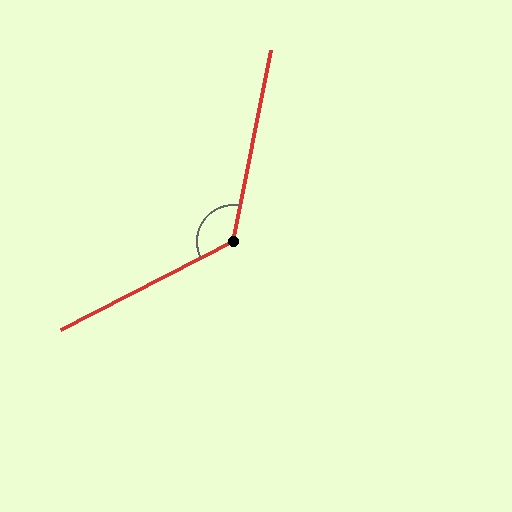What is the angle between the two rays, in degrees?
Approximately 128 degrees.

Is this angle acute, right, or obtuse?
It is obtuse.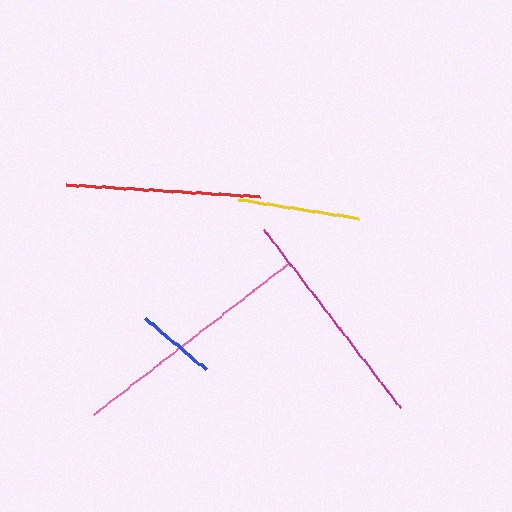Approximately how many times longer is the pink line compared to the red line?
The pink line is approximately 1.3 times the length of the red line.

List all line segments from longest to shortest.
From longest to shortest: pink, magenta, red, yellow, blue.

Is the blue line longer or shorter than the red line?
The red line is longer than the blue line.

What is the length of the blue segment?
The blue segment is approximately 80 pixels long.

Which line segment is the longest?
The pink line is the longest at approximately 249 pixels.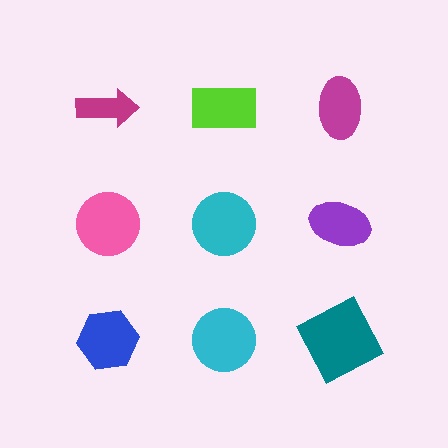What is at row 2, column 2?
A cyan circle.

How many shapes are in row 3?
3 shapes.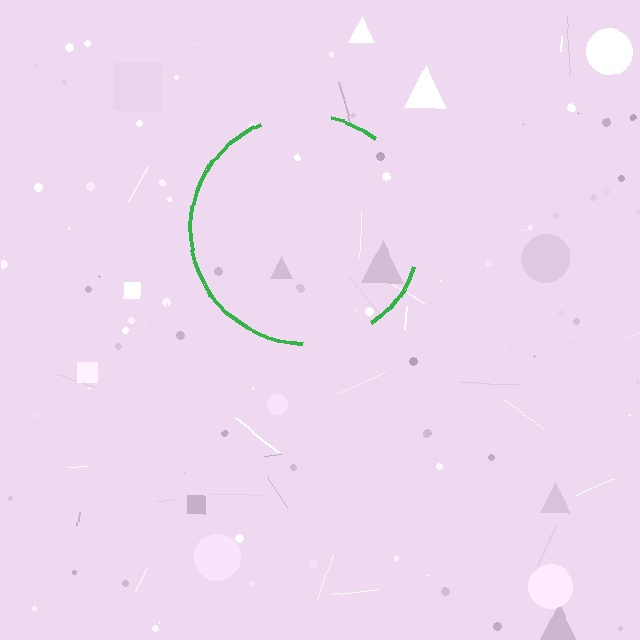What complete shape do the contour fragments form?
The contour fragments form a circle.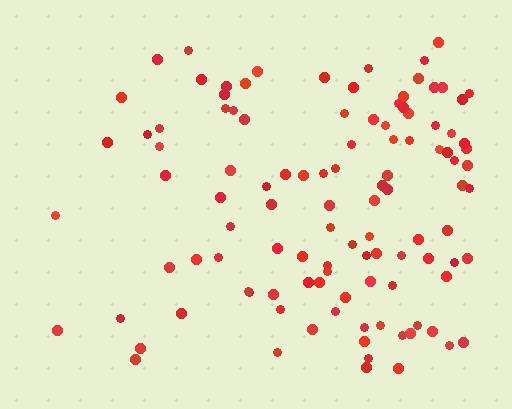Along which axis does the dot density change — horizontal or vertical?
Horizontal.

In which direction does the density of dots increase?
From left to right, with the right side densest.